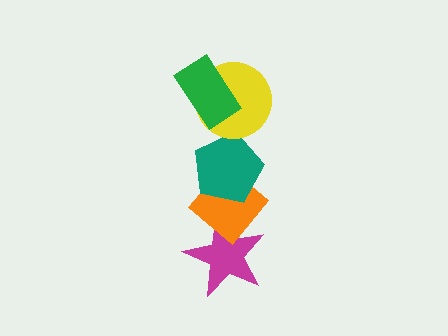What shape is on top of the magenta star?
The orange diamond is on top of the magenta star.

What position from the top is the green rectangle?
The green rectangle is 1st from the top.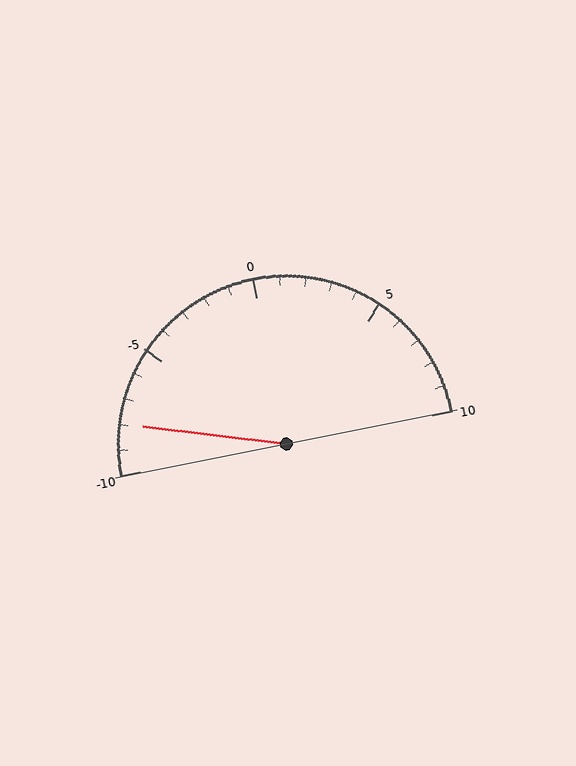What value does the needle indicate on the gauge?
The needle indicates approximately -8.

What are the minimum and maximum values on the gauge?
The gauge ranges from -10 to 10.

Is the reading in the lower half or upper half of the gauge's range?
The reading is in the lower half of the range (-10 to 10).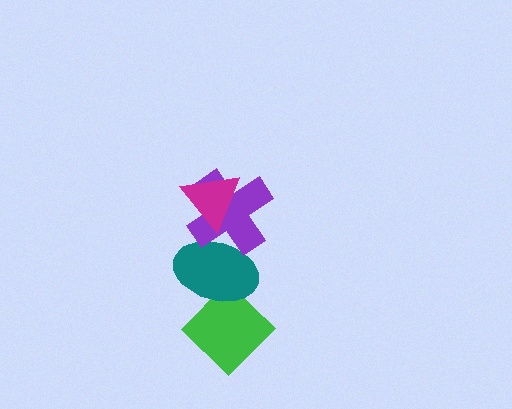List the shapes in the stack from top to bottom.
From top to bottom: the magenta triangle, the purple cross, the teal ellipse, the green diamond.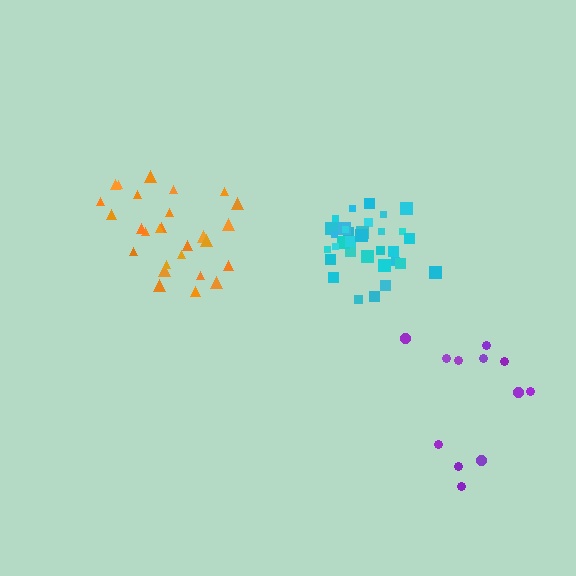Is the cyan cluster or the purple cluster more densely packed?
Cyan.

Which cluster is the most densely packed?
Cyan.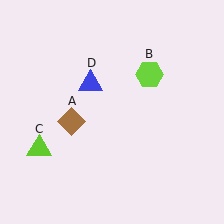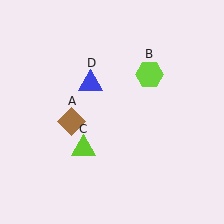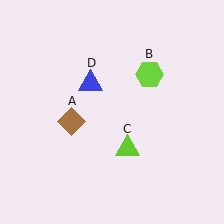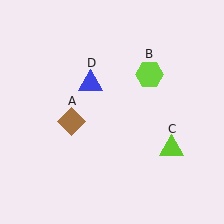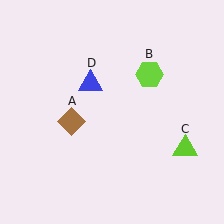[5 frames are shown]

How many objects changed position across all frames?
1 object changed position: lime triangle (object C).